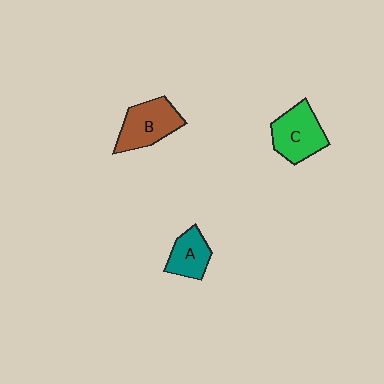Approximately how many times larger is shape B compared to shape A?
Approximately 1.4 times.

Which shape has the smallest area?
Shape A (teal).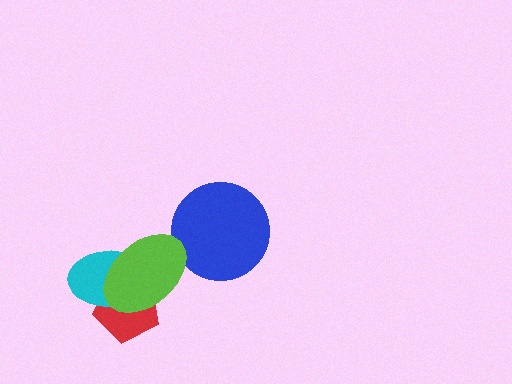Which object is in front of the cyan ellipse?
The lime ellipse is in front of the cyan ellipse.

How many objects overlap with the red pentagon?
2 objects overlap with the red pentagon.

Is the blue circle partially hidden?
Yes, it is partially covered by another shape.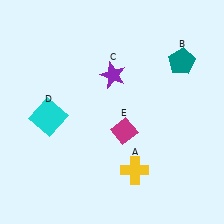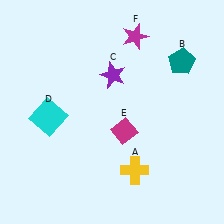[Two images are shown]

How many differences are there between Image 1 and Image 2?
There is 1 difference between the two images.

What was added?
A magenta star (F) was added in Image 2.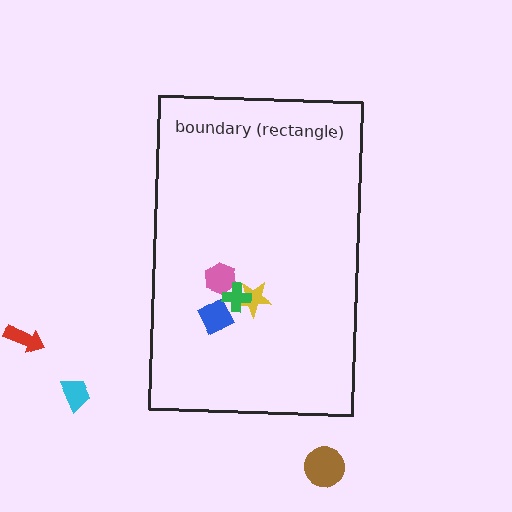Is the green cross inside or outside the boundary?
Inside.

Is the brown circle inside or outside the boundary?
Outside.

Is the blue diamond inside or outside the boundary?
Inside.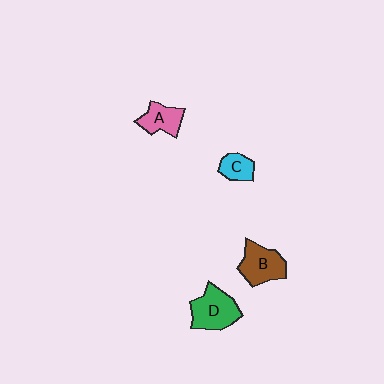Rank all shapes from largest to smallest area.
From largest to smallest: D (green), B (brown), A (pink), C (cyan).